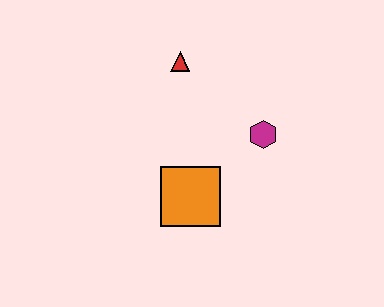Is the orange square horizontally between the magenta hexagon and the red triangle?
Yes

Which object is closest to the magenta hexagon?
The orange square is closest to the magenta hexagon.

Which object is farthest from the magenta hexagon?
The red triangle is farthest from the magenta hexagon.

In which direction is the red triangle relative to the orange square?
The red triangle is above the orange square.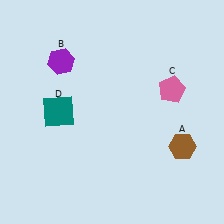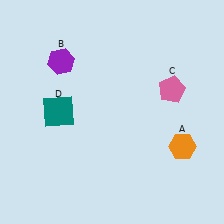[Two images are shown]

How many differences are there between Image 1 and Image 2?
There is 1 difference between the two images.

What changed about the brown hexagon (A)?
In Image 1, A is brown. In Image 2, it changed to orange.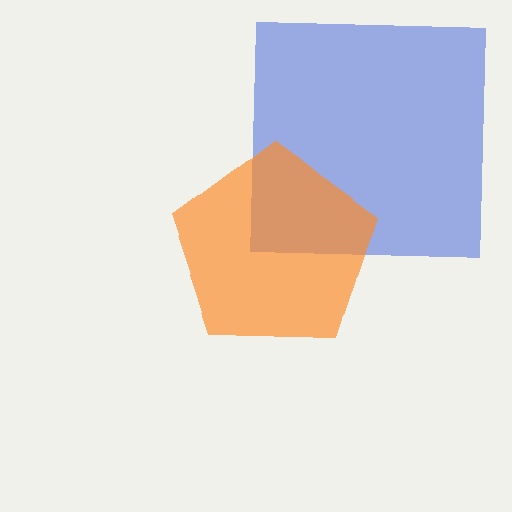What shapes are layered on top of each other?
The layered shapes are: a blue square, an orange pentagon.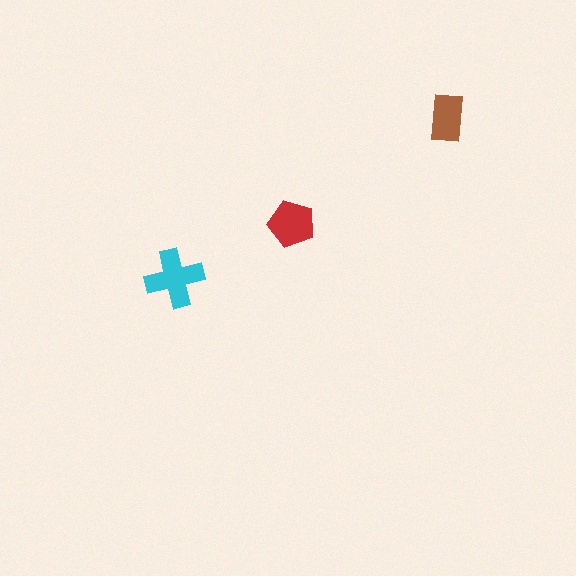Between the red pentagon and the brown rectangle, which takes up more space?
The red pentagon.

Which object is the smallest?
The brown rectangle.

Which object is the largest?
The cyan cross.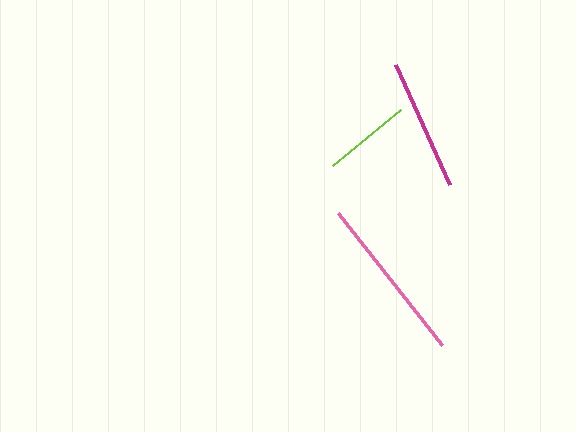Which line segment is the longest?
The pink line is the longest at approximately 168 pixels.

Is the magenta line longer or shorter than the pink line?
The pink line is longer than the magenta line.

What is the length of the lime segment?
The lime segment is approximately 88 pixels long.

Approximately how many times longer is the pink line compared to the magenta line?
The pink line is approximately 1.3 times the length of the magenta line.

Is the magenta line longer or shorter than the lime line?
The magenta line is longer than the lime line.